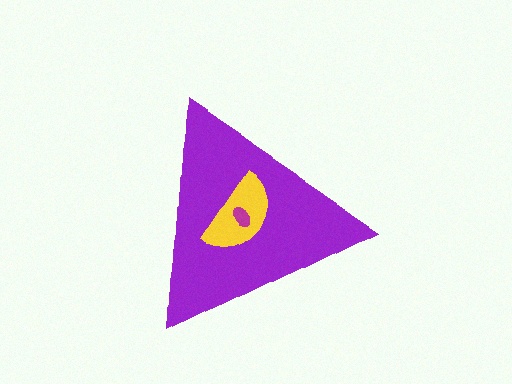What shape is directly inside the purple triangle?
The yellow semicircle.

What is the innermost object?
The magenta ellipse.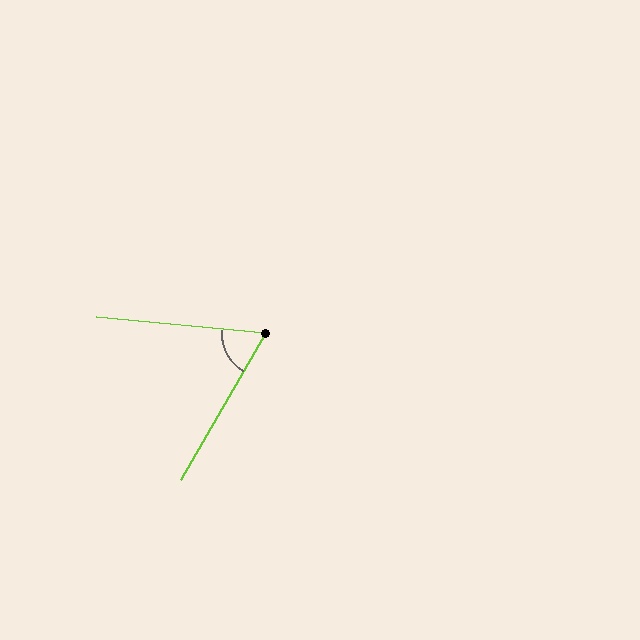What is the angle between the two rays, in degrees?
Approximately 66 degrees.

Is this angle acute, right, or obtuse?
It is acute.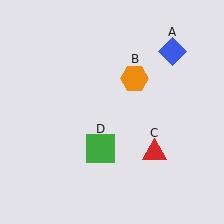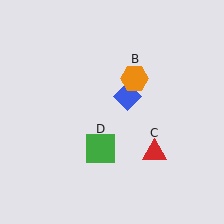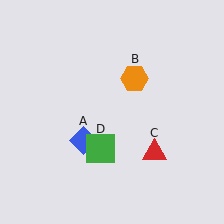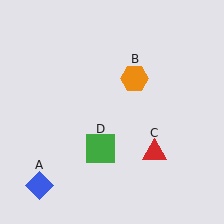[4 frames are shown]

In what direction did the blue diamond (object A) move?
The blue diamond (object A) moved down and to the left.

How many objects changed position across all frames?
1 object changed position: blue diamond (object A).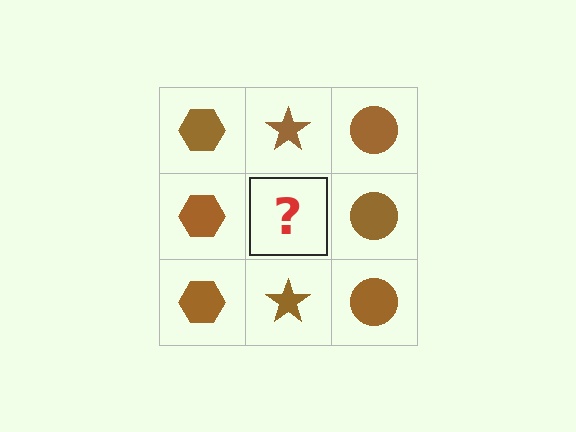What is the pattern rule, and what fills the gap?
The rule is that each column has a consistent shape. The gap should be filled with a brown star.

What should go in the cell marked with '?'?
The missing cell should contain a brown star.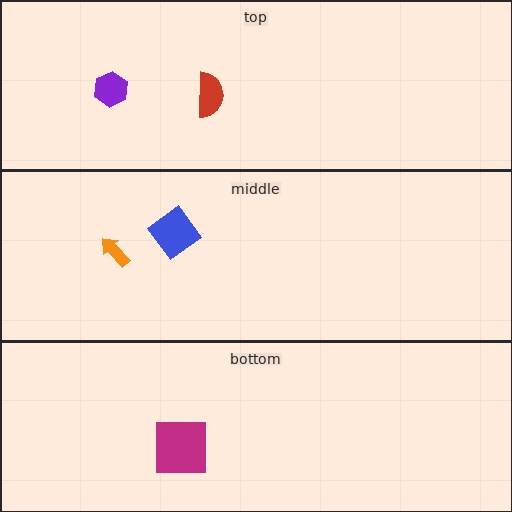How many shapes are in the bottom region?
1.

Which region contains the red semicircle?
The top region.